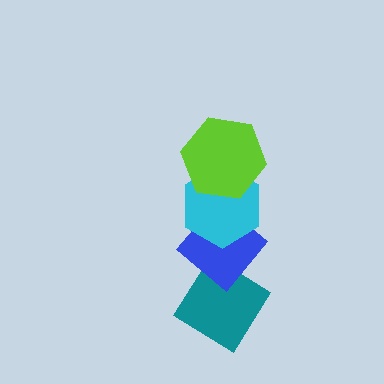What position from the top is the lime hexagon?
The lime hexagon is 1st from the top.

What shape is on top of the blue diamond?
The cyan hexagon is on top of the blue diamond.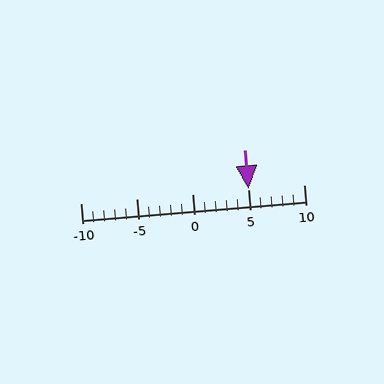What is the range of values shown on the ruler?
The ruler shows values from -10 to 10.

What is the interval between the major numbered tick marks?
The major tick marks are spaced 5 units apart.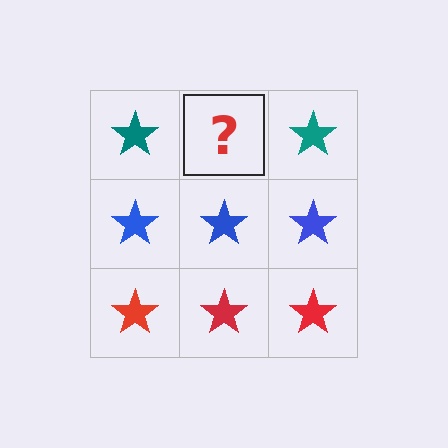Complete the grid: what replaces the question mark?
The question mark should be replaced with a teal star.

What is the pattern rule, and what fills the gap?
The rule is that each row has a consistent color. The gap should be filled with a teal star.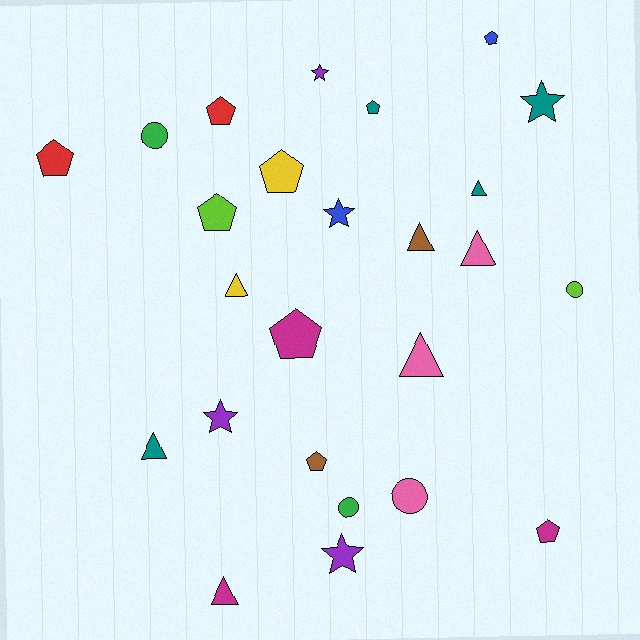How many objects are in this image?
There are 25 objects.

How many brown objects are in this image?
There are 2 brown objects.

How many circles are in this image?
There are 4 circles.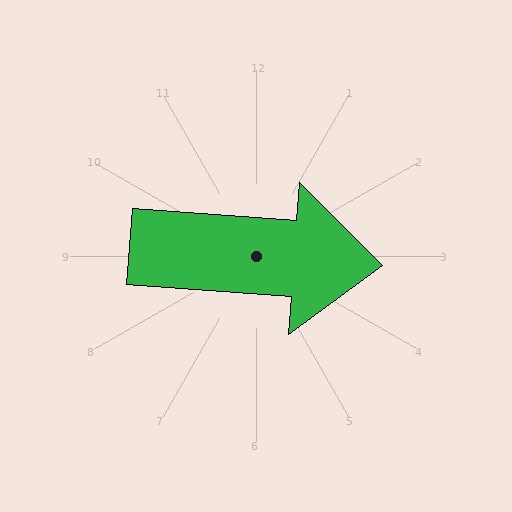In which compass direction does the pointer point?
East.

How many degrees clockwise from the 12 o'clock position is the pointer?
Approximately 94 degrees.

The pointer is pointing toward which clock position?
Roughly 3 o'clock.